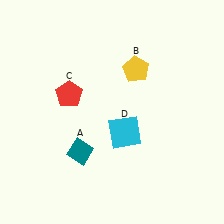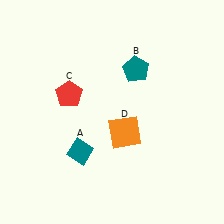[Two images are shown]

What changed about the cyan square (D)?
In Image 1, D is cyan. In Image 2, it changed to orange.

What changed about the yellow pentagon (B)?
In Image 1, B is yellow. In Image 2, it changed to teal.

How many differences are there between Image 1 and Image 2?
There are 2 differences between the two images.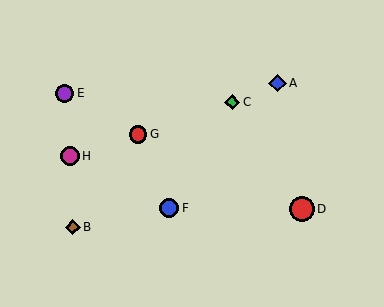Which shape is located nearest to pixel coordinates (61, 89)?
The purple circle (labeled E) at (65, 93) is nearest to that location.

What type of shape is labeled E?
Shape E is a purple circle.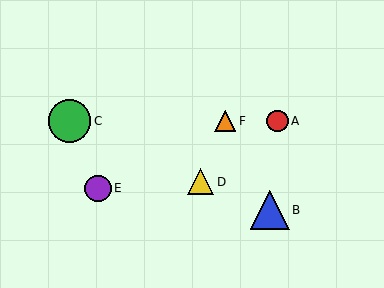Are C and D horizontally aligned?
No, C is at y≈121 and D is at y≈182.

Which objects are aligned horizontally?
Objects A, C, F are aligned horizontally.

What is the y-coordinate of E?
Object E is at y≈188.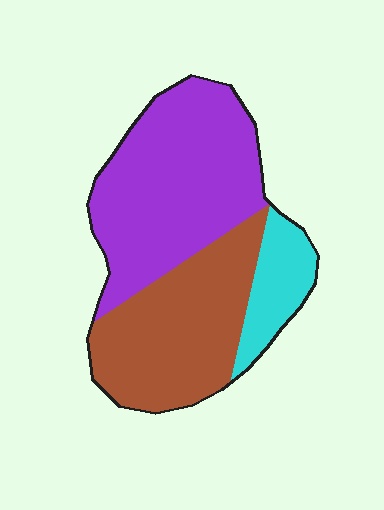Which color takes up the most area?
Purple, at roughly 50%.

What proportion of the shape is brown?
Brown takes up between a quarter and a half of the shape.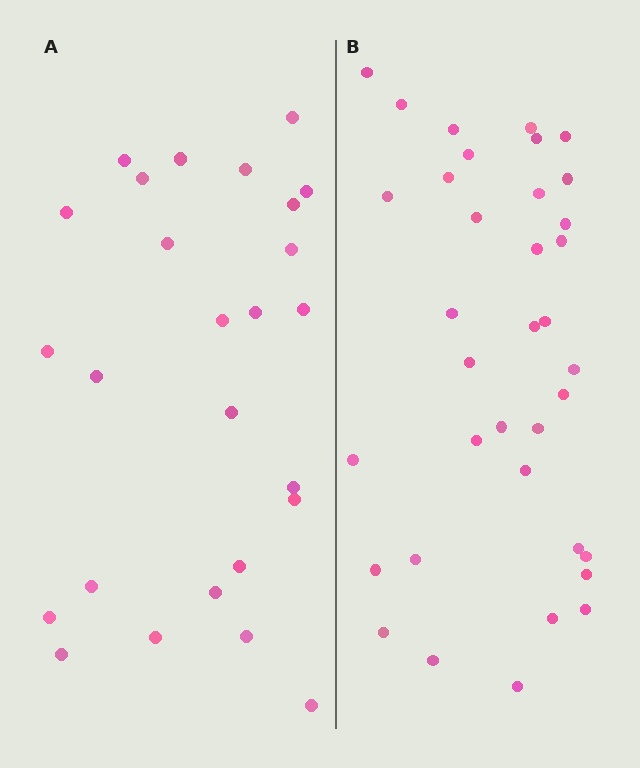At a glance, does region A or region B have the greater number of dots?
Region B (the right region) has more dots.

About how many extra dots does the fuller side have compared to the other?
Region B has roughly 10 or so more dots than region A.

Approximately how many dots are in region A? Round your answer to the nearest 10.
About 30 dots. (The exact count is 26, which rounds to 30.)